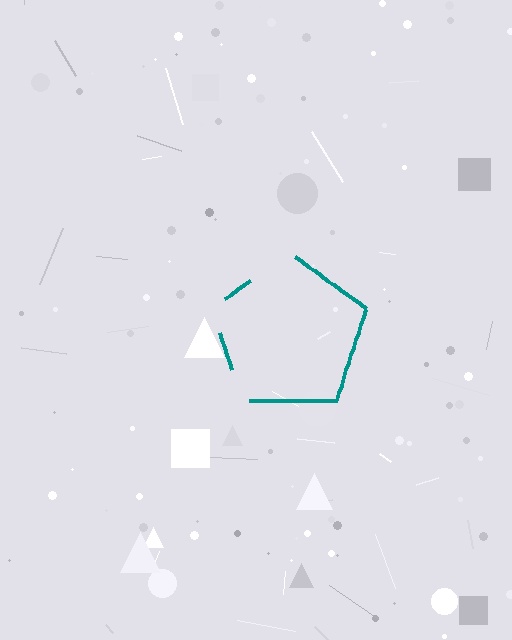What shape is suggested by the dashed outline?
The dashed outline suggests a pentagon.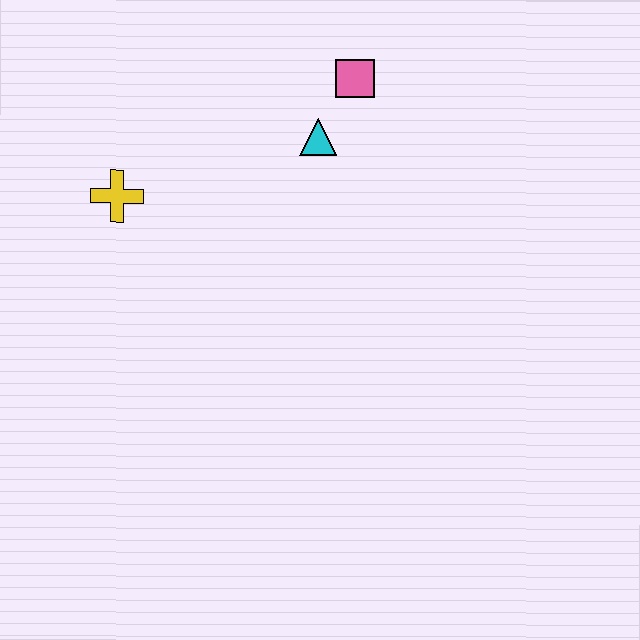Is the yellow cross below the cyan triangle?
Yes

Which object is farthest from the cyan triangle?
The yellow cross is farthest from the cyan triangle.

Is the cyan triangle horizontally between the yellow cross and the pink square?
Yes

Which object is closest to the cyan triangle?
The pink square is closest to the cyan triangle.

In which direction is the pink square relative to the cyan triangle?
The pink square is above the cyan triangle.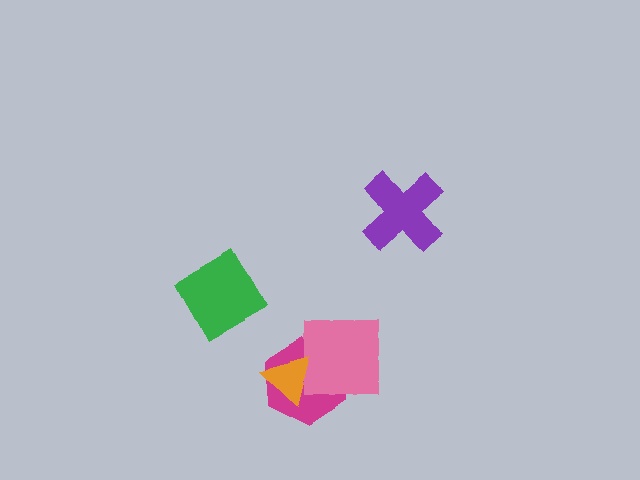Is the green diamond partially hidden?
No, no other shape covers it.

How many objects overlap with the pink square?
2 objects overlap with the pink square.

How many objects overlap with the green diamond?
0 objects overlap with the green diamond.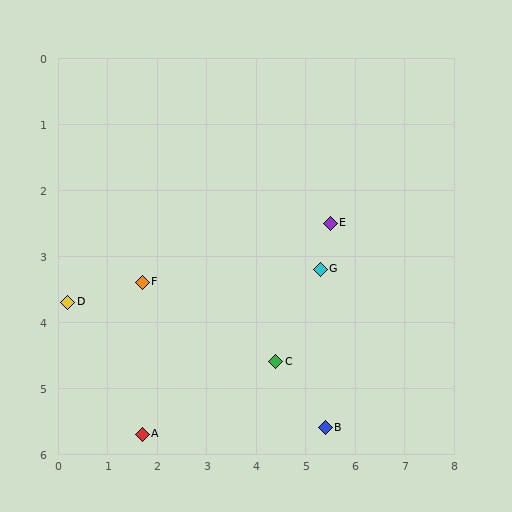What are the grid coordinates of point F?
Point F is at approximately (1.7, 3.4).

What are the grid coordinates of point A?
Point A is at approximately (1.7, 5.7).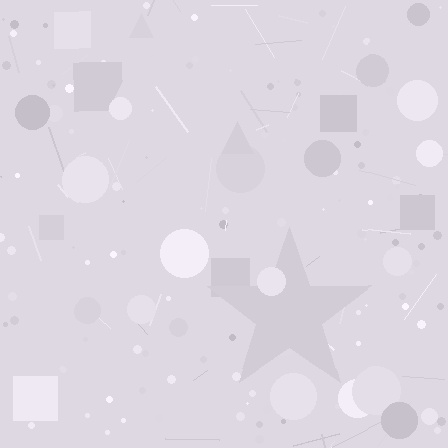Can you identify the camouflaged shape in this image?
The camouflaged shape is a star.